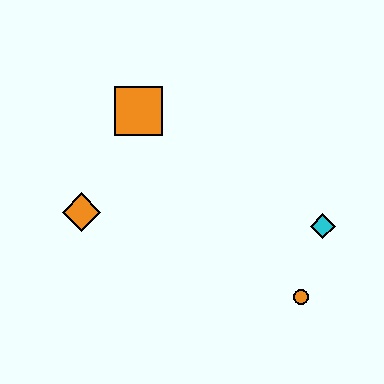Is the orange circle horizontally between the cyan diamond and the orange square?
Yes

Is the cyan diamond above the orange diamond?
No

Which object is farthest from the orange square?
The orange circle is farthest from the orange square.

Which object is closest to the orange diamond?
The orange square is closest to the orange diamond.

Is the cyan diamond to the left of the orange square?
No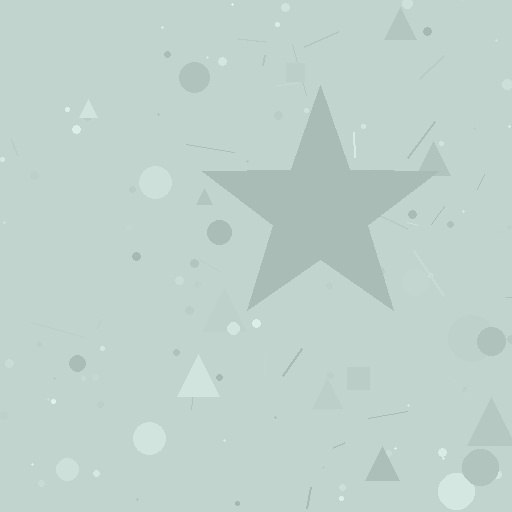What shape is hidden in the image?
A star is hidden in the image.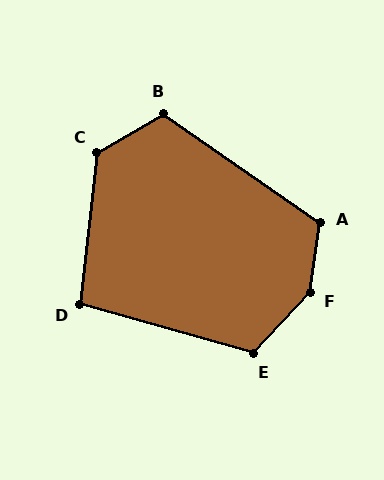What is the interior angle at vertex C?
Approximately 126 degrees (obtuse).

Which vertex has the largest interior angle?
F, at approximately 145 degrees.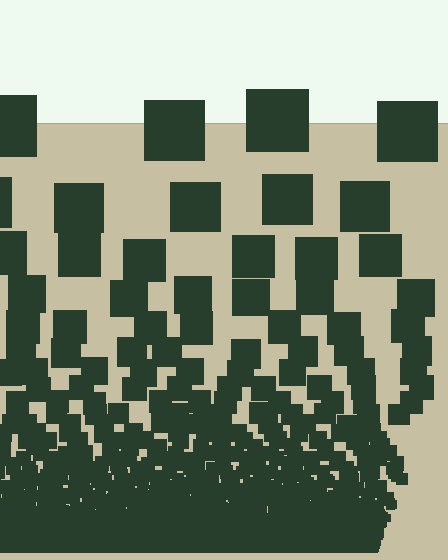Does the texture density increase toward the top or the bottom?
Density increases toward the bottom.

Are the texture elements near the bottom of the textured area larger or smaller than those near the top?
Smaller. The gradient is inverted — elements near the bottom are smaller and denser.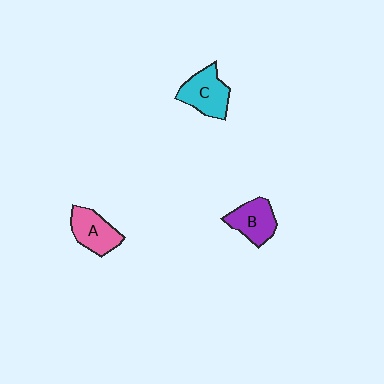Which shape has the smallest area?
Shape B (purple).